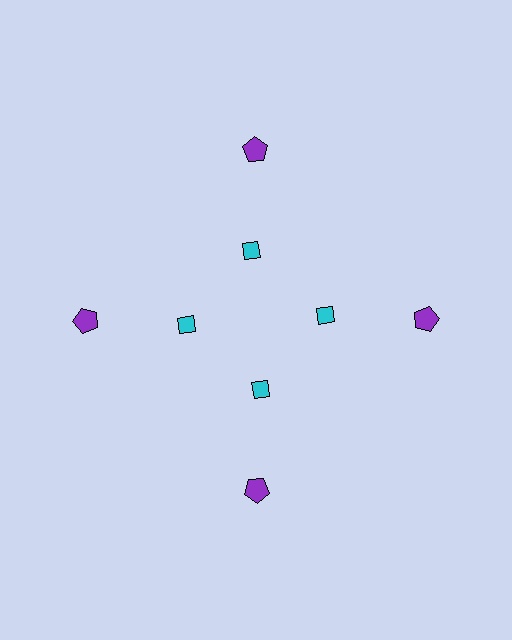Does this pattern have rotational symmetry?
Yes, this pattern has 4-fold rotational symmetry. It looks the same after rotating 90 degrees around the center.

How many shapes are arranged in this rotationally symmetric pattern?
There are 8 shapes, arranged in 4 groups of 2.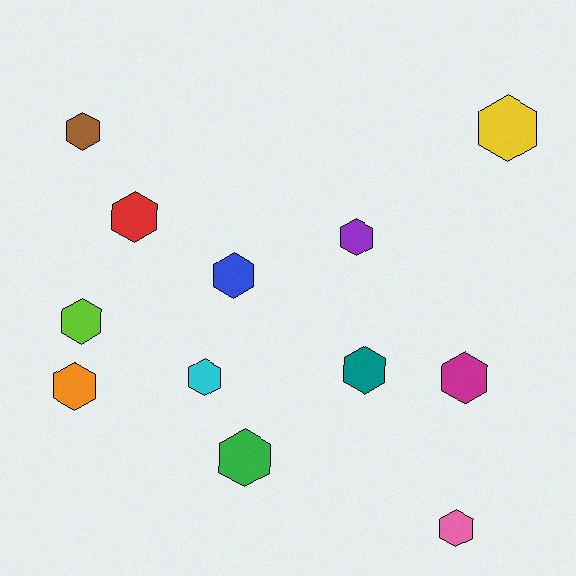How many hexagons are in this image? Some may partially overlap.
There are 12 hexagons.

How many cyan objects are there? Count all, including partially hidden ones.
There is 1 cyan object.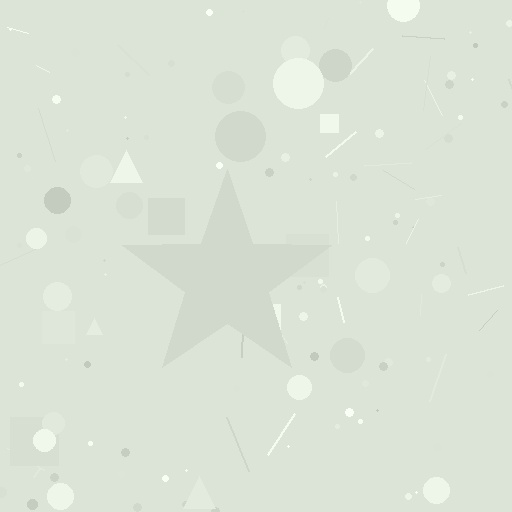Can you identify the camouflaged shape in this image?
The camouflaged shape is a star.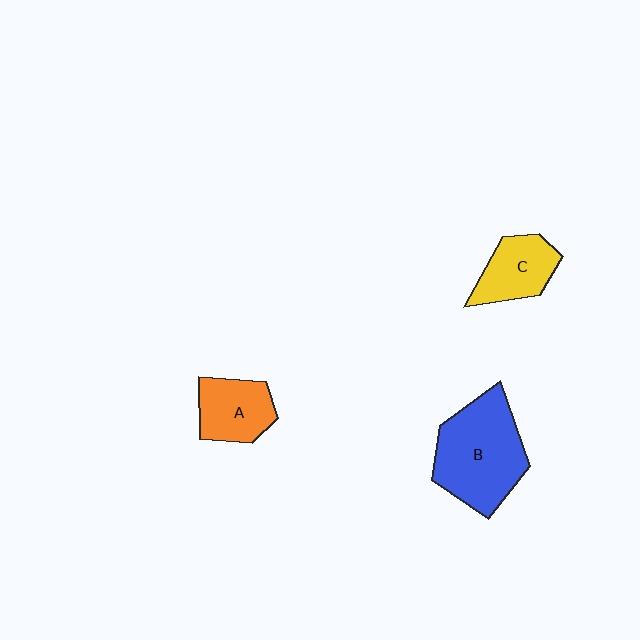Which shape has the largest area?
Shape B (blue).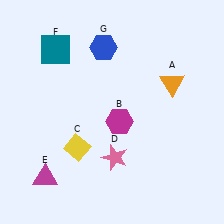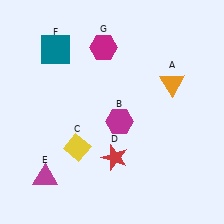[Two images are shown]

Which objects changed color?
D changed from pink to red. G changed from blue to magenta.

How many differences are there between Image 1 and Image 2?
There are 2 differences between the two images.